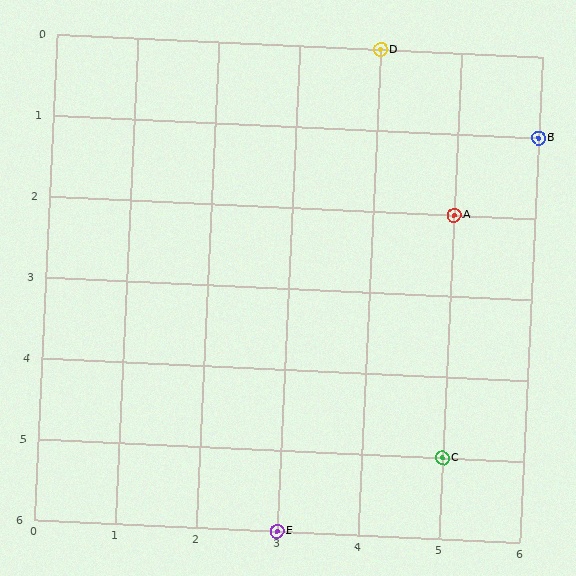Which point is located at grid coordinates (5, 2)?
Point A is at (5, 2).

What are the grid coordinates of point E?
Point E is at grid coordinates (3, 6).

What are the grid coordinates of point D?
Point D is at grid coordinates (4, 0).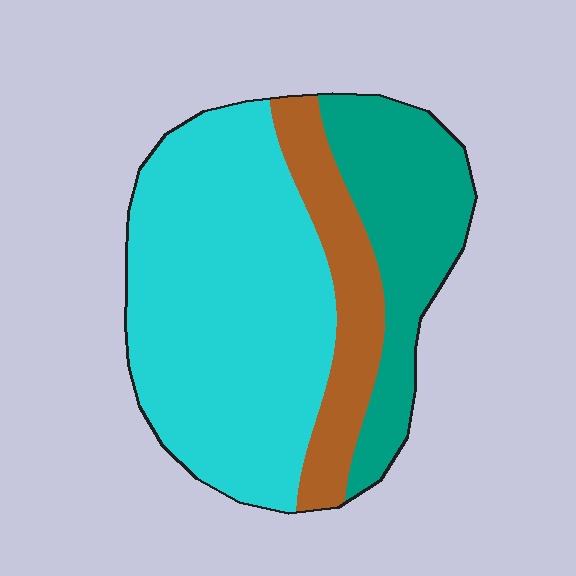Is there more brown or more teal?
Teal.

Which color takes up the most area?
Cyan, at roughly 55%.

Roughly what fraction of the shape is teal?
Teal takes up about one quarter (1/4) of the shape.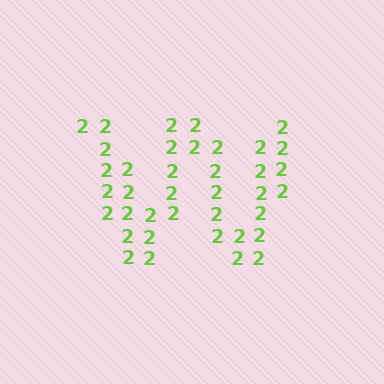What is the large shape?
The large shape is the letter W.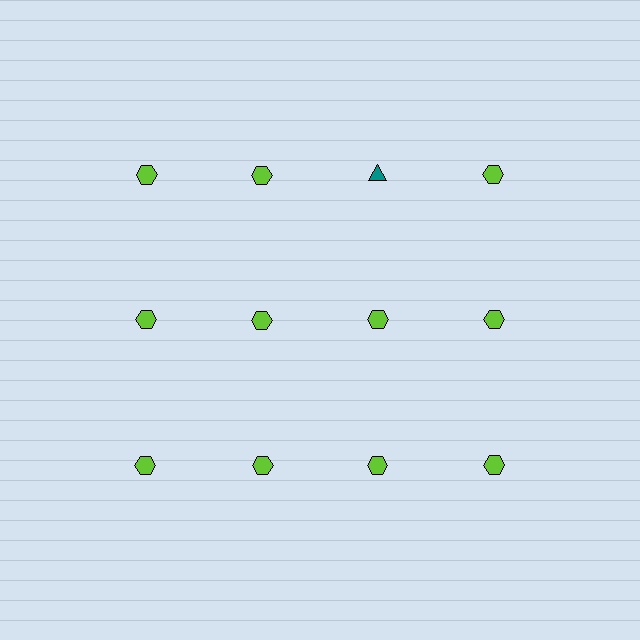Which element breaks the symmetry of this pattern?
The teal triangle in the top row, center column breaks the symmetry. All other shapes are lime hexagons.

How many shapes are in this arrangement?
There are 12 shapes arranged in a grid pattern.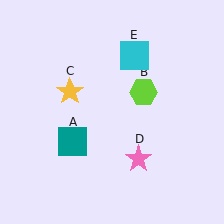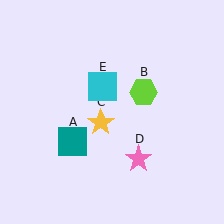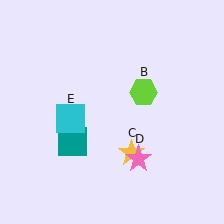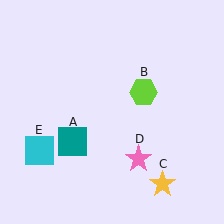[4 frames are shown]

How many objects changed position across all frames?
2 objects changed position: yellow star (object C), cyan square (object E).